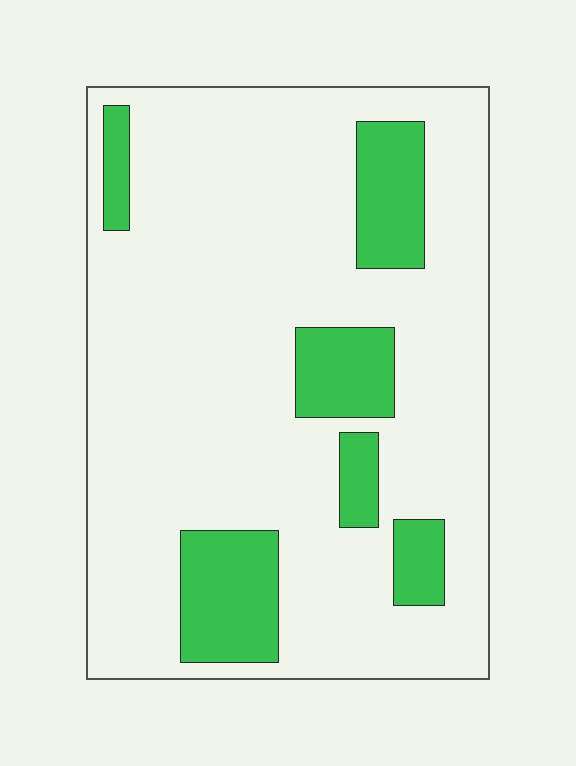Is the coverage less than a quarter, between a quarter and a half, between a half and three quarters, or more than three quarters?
Less than a quarter.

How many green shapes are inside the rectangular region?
6.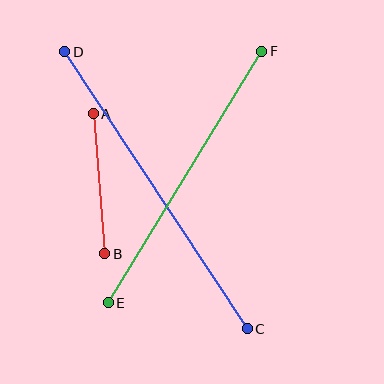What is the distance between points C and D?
The distance is approximately 332 pixels.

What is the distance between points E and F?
The distance is approximately 294 pixels.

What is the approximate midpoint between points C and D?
The midpoint is at approximately (156, 190) pixels.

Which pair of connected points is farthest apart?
Points C and D are farthest apart.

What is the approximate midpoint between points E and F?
The midpoint is at approximately (185, 177) pixels.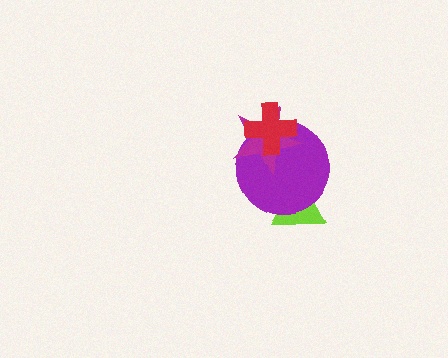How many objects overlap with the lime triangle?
1 object overlaps with the lime triangle.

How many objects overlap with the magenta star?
2 objects overlap with the magenta star.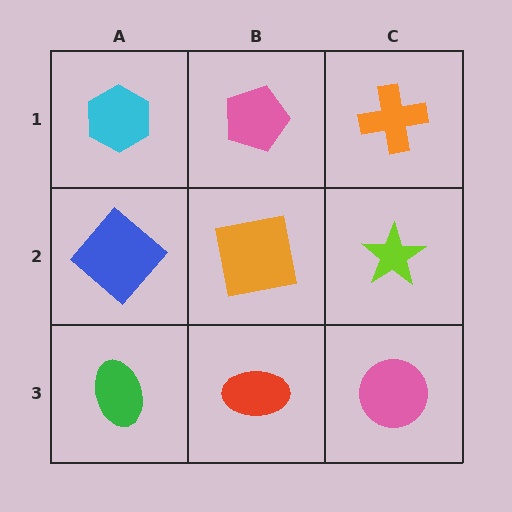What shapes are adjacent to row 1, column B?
An orange square (row 2, column B), a cyan hexagon (row 1, column A), an orange cross (row 1, column C).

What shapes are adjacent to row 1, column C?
A lime star (row 2, column C), a pink pentagon (row 1, column B).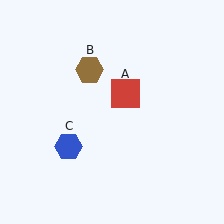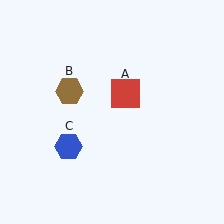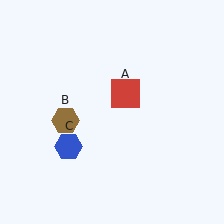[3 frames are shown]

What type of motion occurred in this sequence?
The brown hexagon (object B) rotated counterclockwise around the center of the scene.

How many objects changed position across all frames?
1 object changed position: brown hexagon (object B).